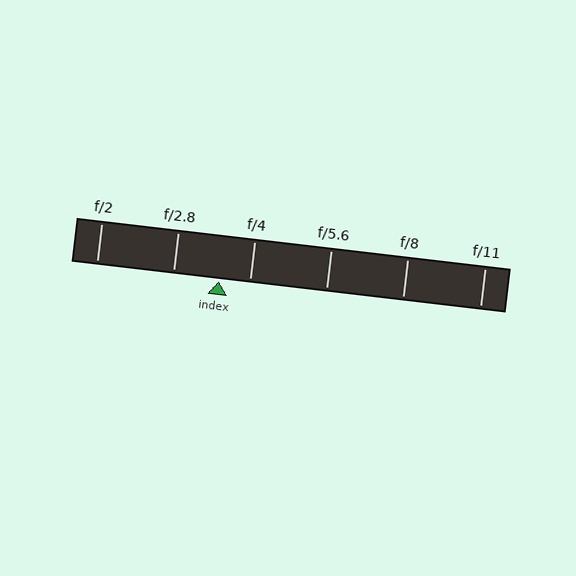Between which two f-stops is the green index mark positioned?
The index mark is between f/2.8 and f/4.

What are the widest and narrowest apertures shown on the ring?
The widest aperture shown is f/2 and the narrowest is f/11.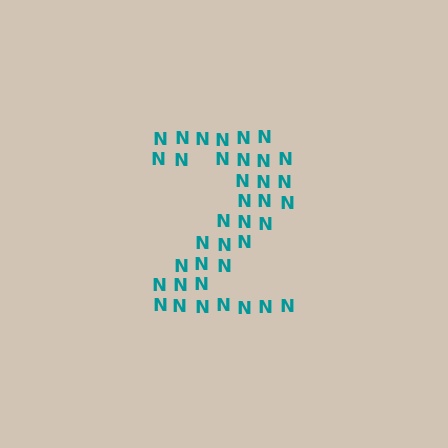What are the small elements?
The small elements are letter N's.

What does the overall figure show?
The overall figure shows the digit 2.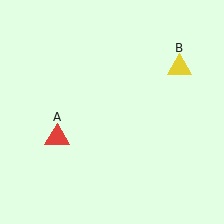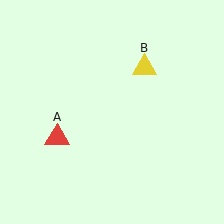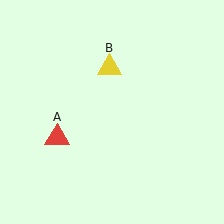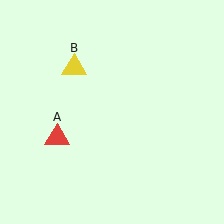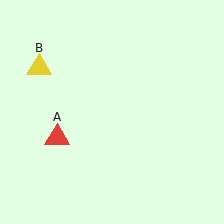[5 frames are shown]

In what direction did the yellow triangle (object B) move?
The yellow triangle (object B) moved left.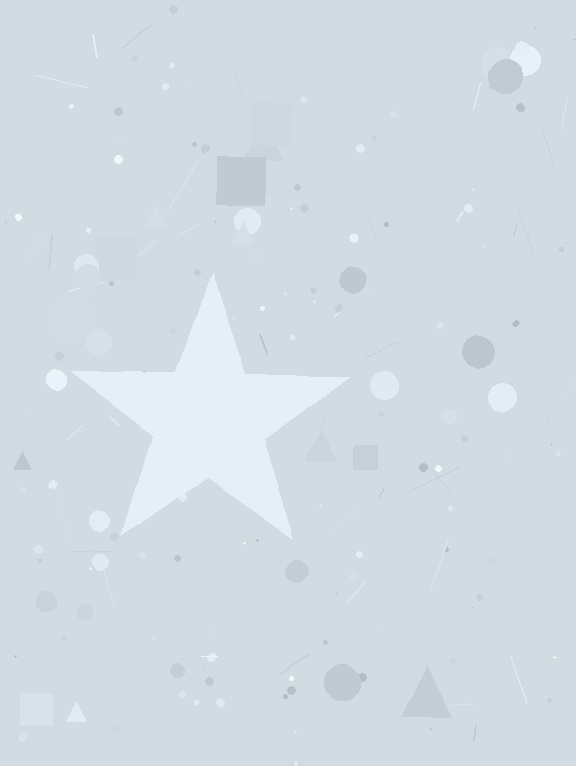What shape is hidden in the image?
A star is hidden in the image.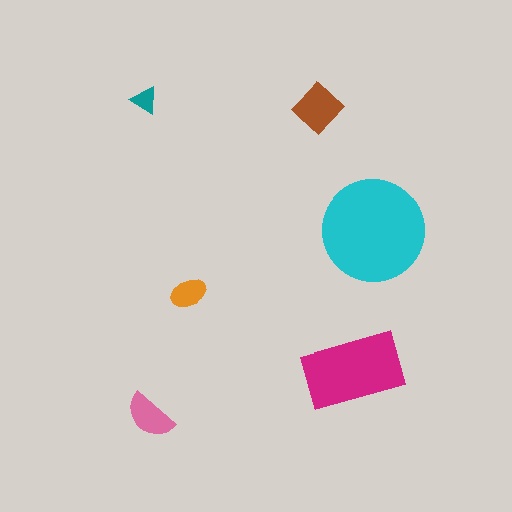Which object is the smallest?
The teal triangle.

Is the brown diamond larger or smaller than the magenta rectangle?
Smaller.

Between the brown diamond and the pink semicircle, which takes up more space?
The brown diamond.